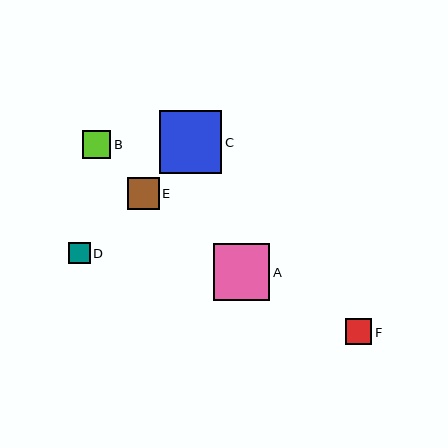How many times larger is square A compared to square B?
Square A is approximately 2.0 times the size of square B.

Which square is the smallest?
Square D is the smallest with a size of approximately 22 pixels.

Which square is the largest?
Square C is the largest with a size of approximately 63 pixels.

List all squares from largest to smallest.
From largest to smallest: C, A, E, B, F, D.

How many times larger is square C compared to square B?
Square C is approximately 2.3 times the size of square B.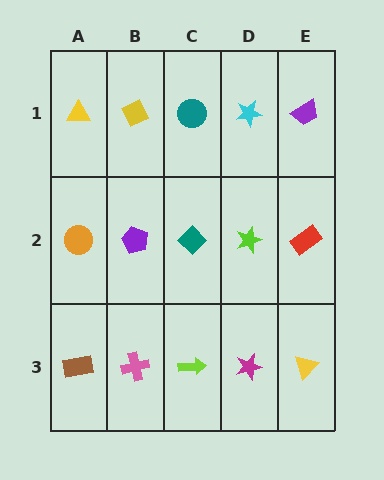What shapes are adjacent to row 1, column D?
A lime star (row 2, column D), a teal circle (row 1, column C), a purple trapezoid (row 1, column E).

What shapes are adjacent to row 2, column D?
A cyan star (row 1, column D), a magenta star (row 3, column D), a teal diamond (row 2, column C), a red rectangle (row 2, column E).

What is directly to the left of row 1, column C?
A yellow diamond.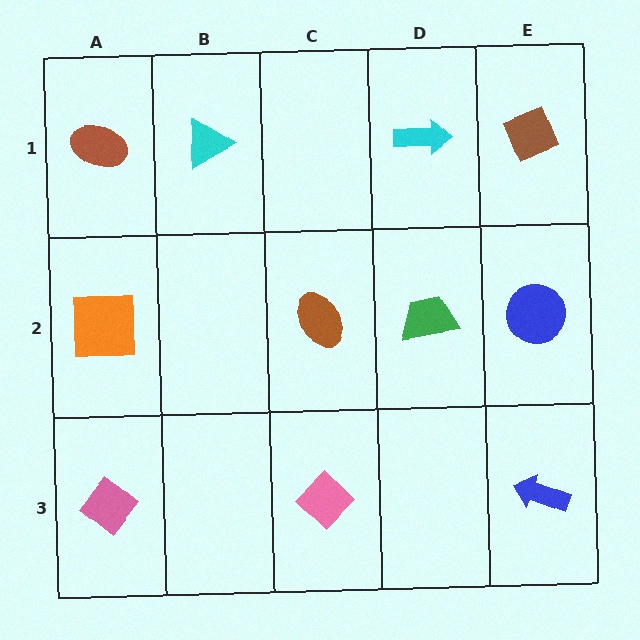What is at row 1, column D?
A cyan arrow.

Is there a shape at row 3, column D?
No, that cell is empty.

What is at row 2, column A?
An orange square.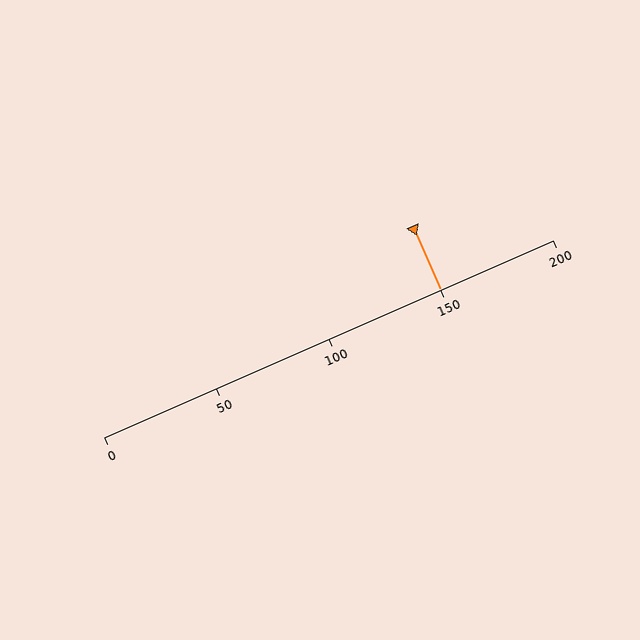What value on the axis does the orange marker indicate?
The marker indicates approximately 150.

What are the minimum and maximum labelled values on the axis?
The axis runs from 0 to 200.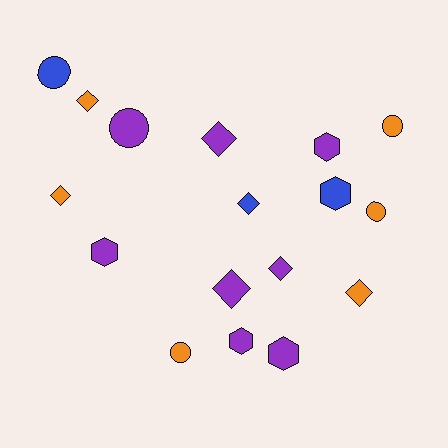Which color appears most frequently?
Purple, with 8 objects.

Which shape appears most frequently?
Diamond, with 7 objects.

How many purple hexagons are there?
There are 4 purple hexagons.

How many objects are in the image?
There are 17 objects.